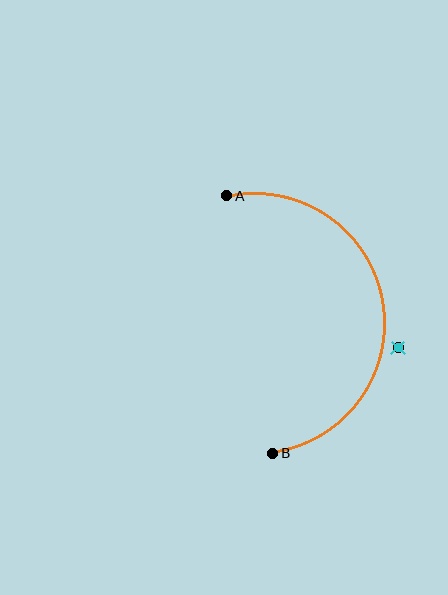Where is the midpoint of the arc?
The arc midpoint is the point on the curve farthest from the straight line joining A and B. It sits to the right of that line.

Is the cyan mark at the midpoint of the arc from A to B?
No — the cyan mark does not lie on the arc at all. It sits slightly outside the curve.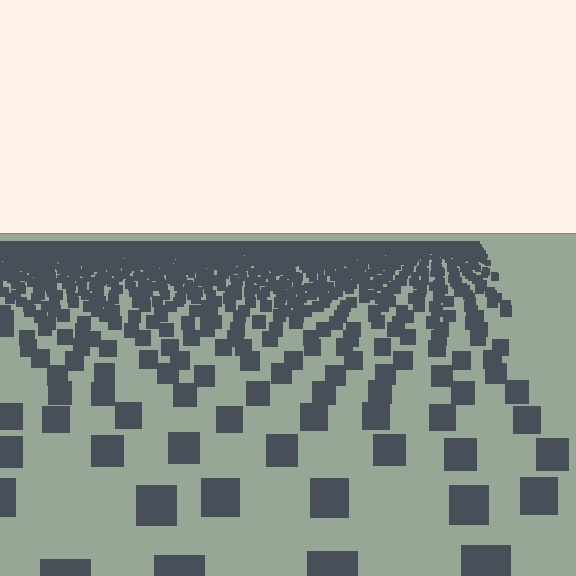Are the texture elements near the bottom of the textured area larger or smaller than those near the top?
Larger. Near the bottom, elements are closer to the viewer and appear at a bigger on-screen size.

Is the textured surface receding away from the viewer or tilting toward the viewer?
The surface is receding away from the viewer. Texture elements get smaller and denser toward the top.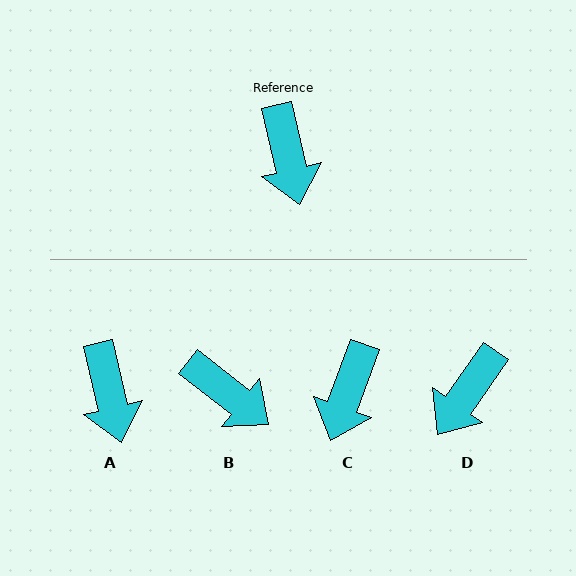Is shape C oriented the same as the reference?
No, it is off by about 33 degrees.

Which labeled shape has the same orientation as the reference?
A.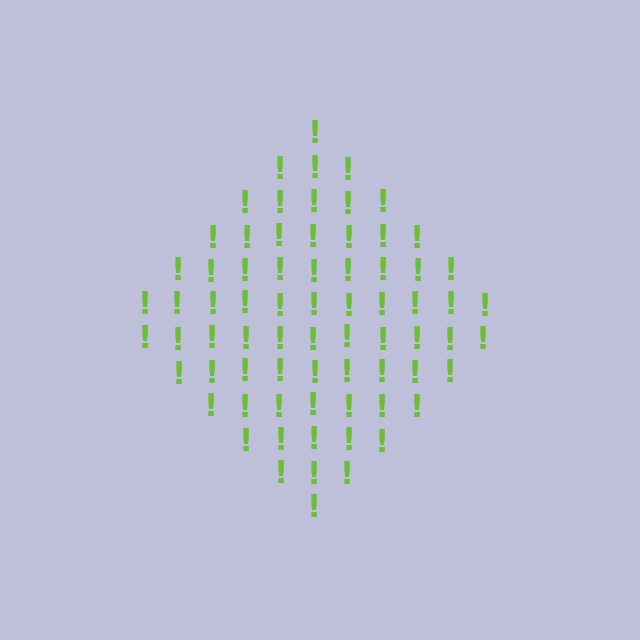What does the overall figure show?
The overall figure shows a diamond.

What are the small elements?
The small elements are exclamation marks.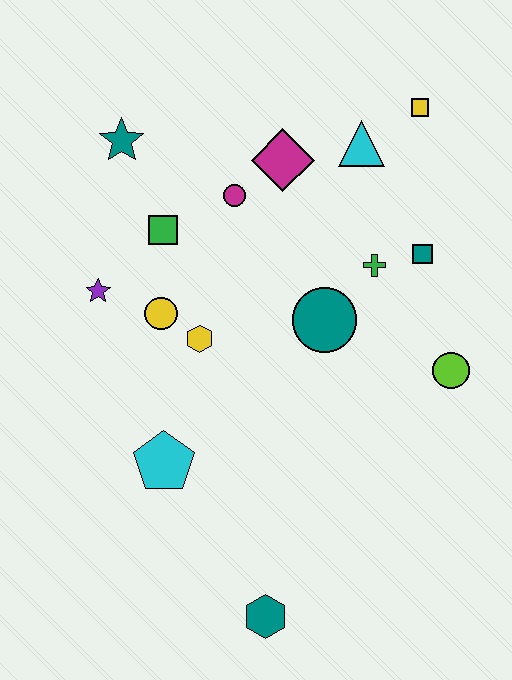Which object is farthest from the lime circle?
The teal star is farthest from the lime circle.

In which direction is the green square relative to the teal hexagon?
The green square is above the teal hexagon.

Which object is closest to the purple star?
The yellow circle is closest to the purple star.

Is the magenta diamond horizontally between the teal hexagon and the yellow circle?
No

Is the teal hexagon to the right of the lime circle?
No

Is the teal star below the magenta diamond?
No